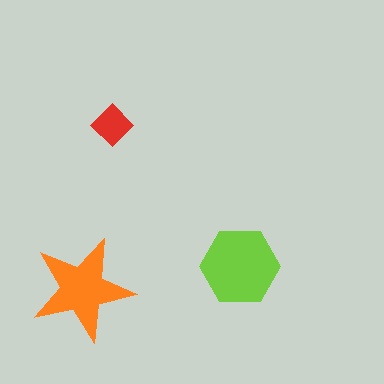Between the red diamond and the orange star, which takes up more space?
The orange star.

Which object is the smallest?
The red diamond.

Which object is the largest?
The lime hexagon.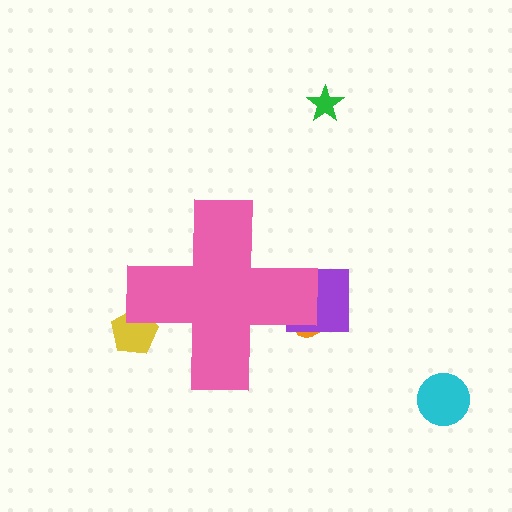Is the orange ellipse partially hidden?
Yes, the orange ellipse is partially hidden behind the pink cross.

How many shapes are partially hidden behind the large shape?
3 shapes are partially hidden.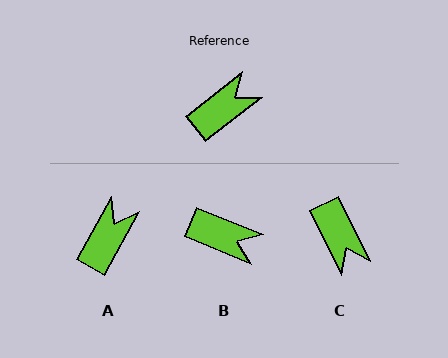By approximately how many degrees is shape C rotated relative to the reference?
Approximately 102 degrees clockwise.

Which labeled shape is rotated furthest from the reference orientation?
C, about 102 degrees away.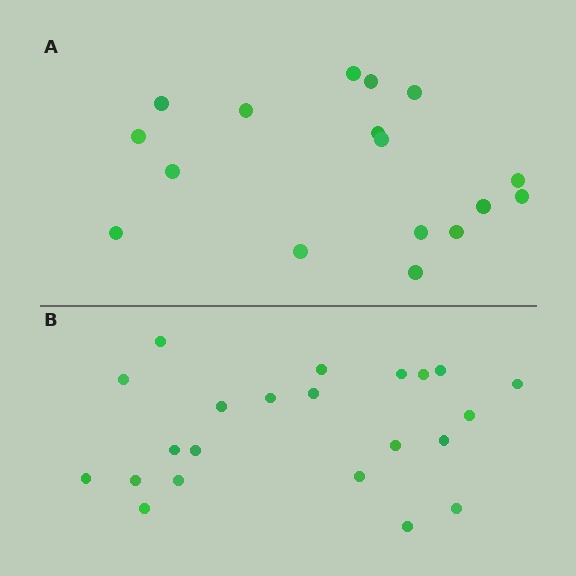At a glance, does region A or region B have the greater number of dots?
Region B (the bottom region) has more dots.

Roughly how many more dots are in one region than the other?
Region B has about 5 more dots than region A.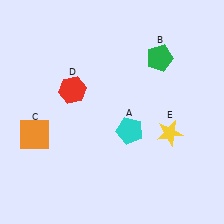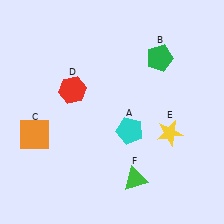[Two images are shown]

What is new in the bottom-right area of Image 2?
A green triangle (F) was added in the bottom-right area of Image 2.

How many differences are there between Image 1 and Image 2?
There is 1 difference between the two images.